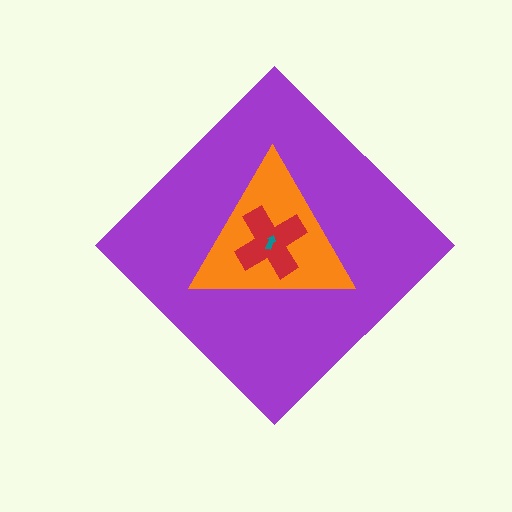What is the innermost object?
The teal arrow.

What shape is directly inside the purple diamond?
The orange triangle.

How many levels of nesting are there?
4.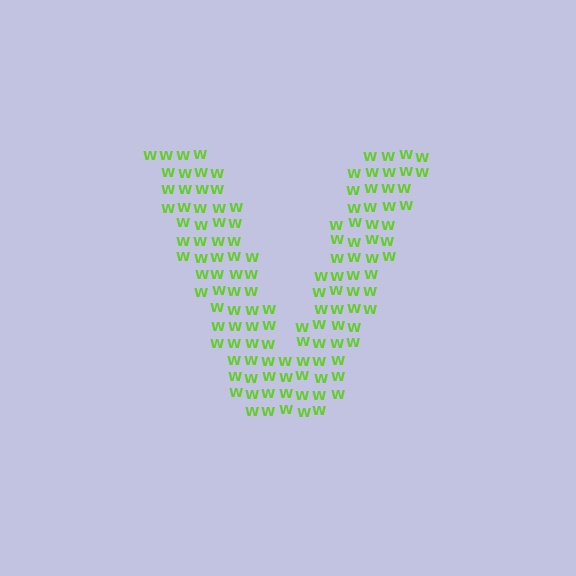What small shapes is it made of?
It is made of small letter W's.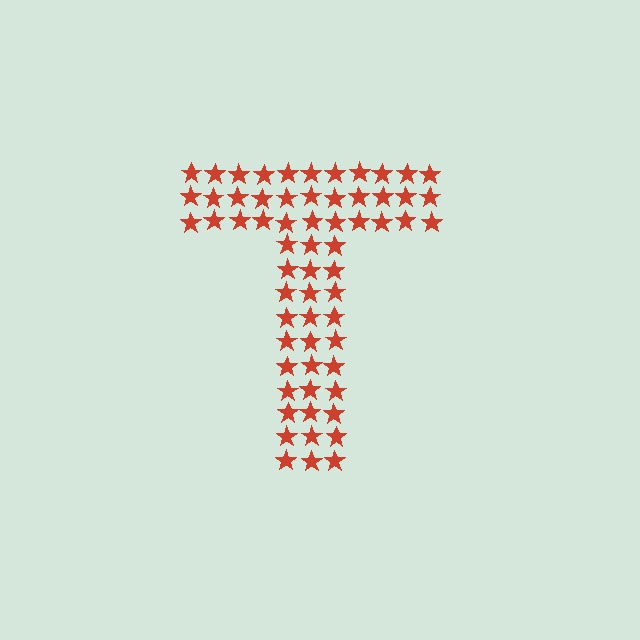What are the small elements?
The small elements are stars.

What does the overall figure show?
The overall figure shows the letter T.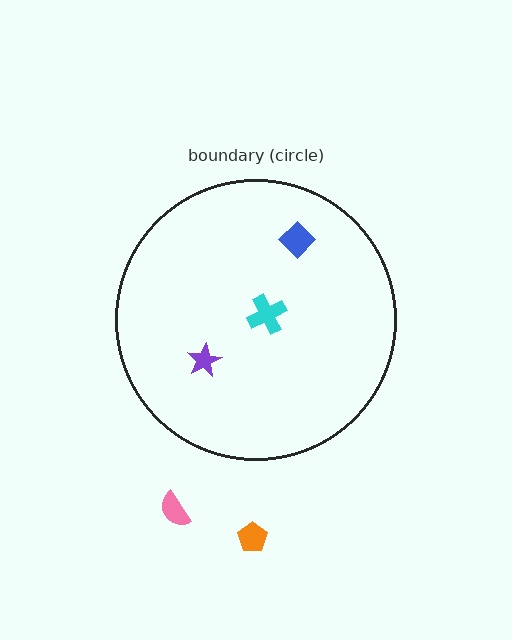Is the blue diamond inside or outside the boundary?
Inside.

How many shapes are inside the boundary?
3 inside, 2 outside.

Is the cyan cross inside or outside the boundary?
Inside.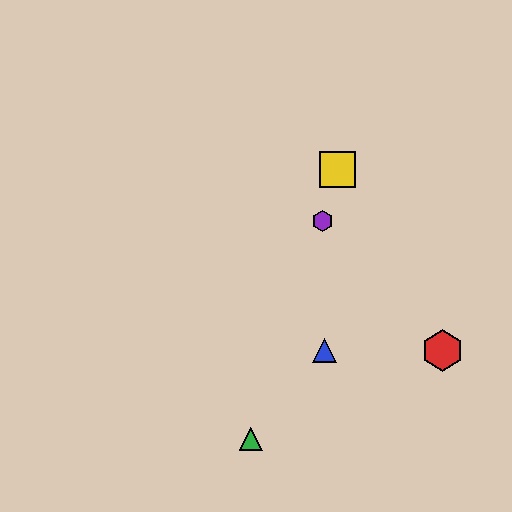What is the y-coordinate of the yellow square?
The yellow square is at y≈169.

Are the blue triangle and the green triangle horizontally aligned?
No, the blue triangle is at y≈351 and the green triangle is at y≈439.